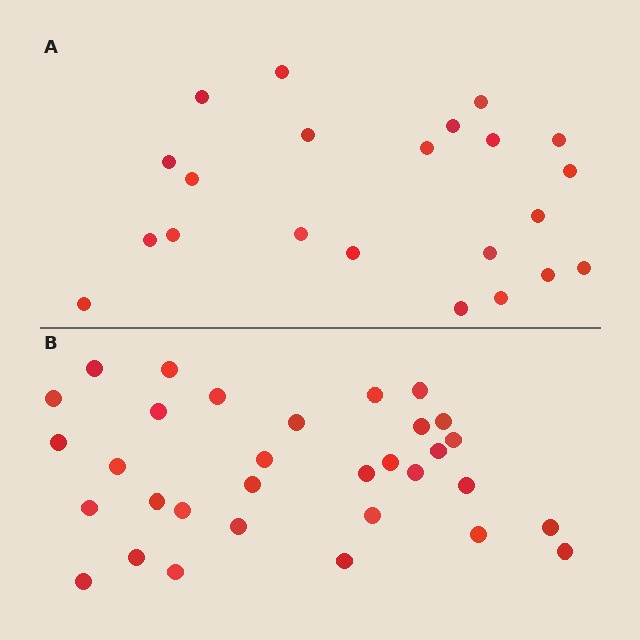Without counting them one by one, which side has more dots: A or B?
Region B (the bottom region) has more dots.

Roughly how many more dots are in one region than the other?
Region B has roughly 10 or so more dots than region A.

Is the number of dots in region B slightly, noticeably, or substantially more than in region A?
Region B has substantially more. The ratio is roughly 1.5 to 1.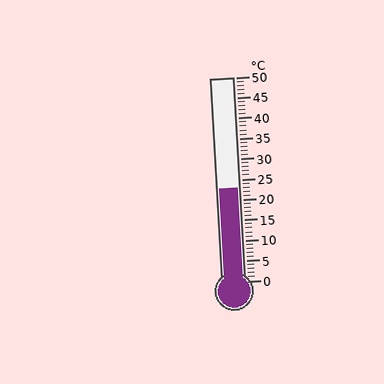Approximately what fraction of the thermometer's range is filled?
The thermometer is filled to approximately 45% of its range.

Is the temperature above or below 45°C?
The temperature is below 45°C.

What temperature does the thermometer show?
The thermometer shows approximately 23°C.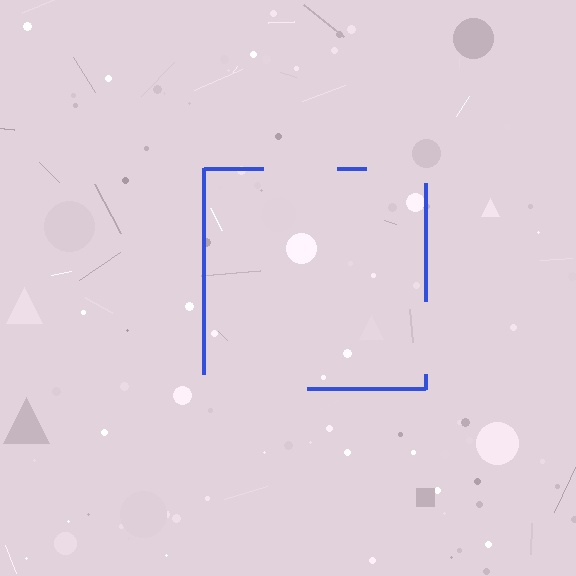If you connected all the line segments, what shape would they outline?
They would outline a square.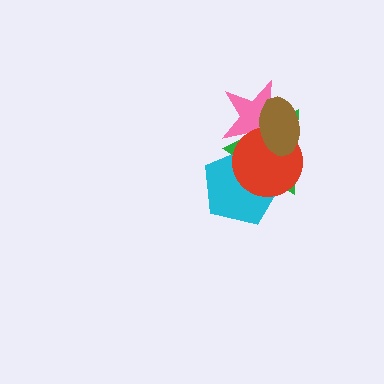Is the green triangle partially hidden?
Yes, it is partially covered by another shape.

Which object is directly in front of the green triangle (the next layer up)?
The pink star is directly in front of the green triangle.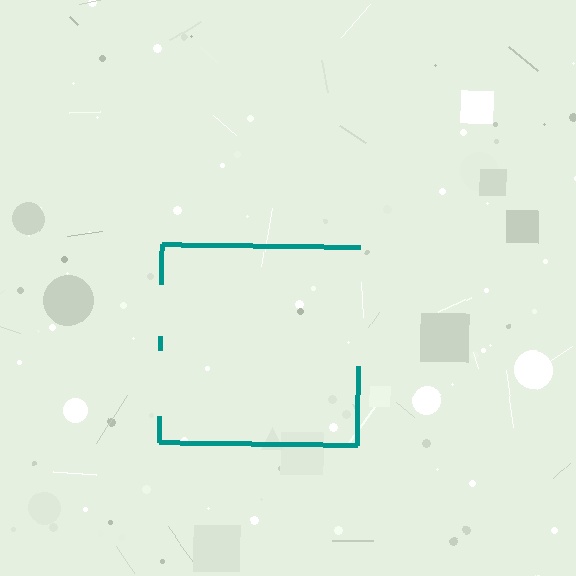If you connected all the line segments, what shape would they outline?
They would outline a square.